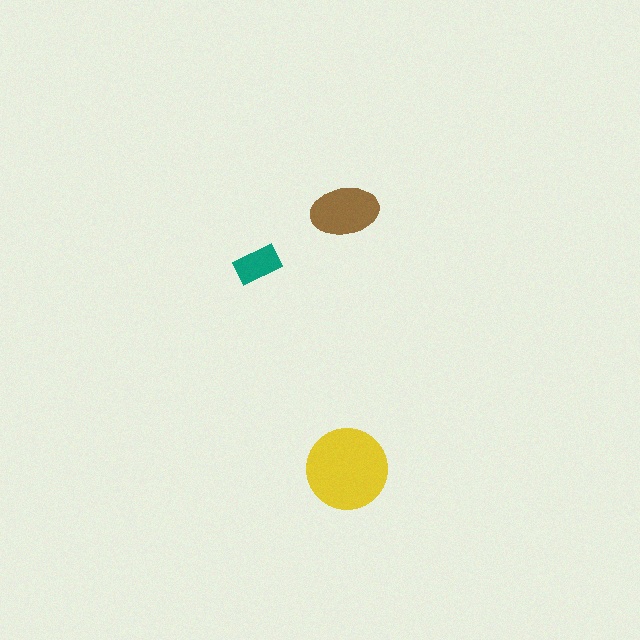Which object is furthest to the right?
The yellow circle is rightmost.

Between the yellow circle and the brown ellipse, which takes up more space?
The yellow circle.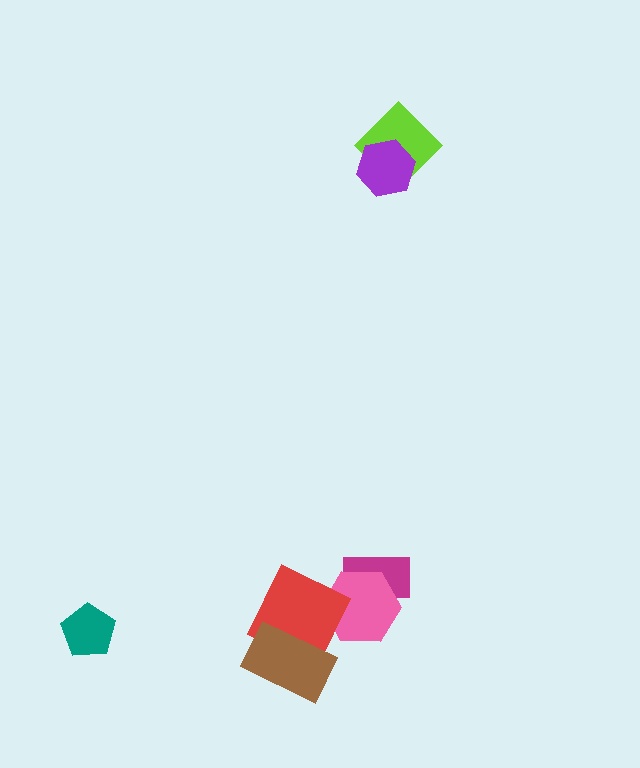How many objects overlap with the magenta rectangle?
1 object overlaps with the magenta rectangle.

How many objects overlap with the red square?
2 objects overlap with the red square.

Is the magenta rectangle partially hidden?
Yes, it is partially covered by another shape.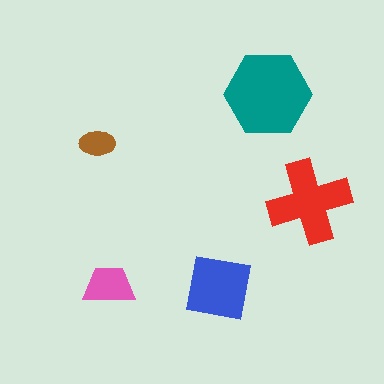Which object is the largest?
The teal hexagon.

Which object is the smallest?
The brown ellipse.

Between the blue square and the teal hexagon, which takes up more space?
The teal hexagon.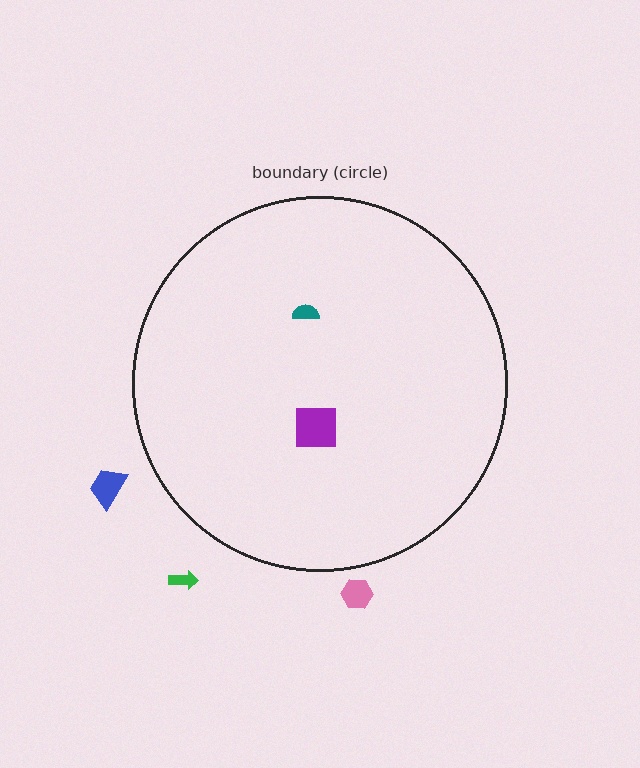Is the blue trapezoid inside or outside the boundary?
Outside.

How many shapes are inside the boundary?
2 inside, 3 outside.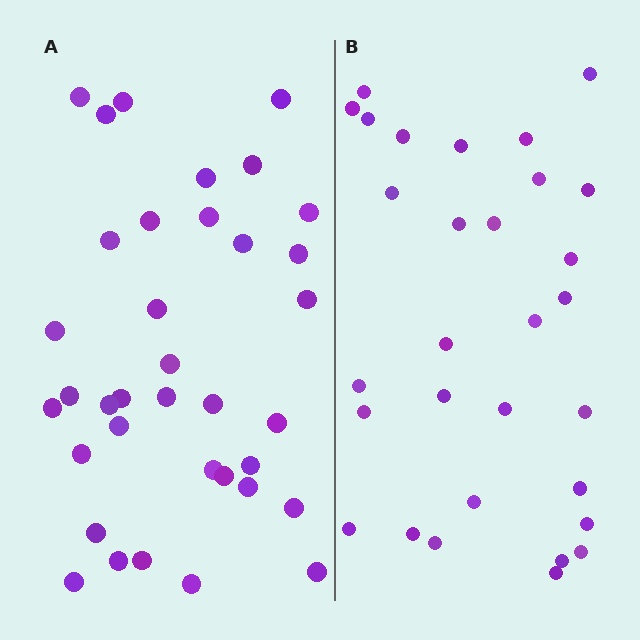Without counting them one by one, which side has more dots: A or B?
Region A (the left region) has more dots.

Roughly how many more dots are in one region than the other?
Region A has about 6 more dots than region B.